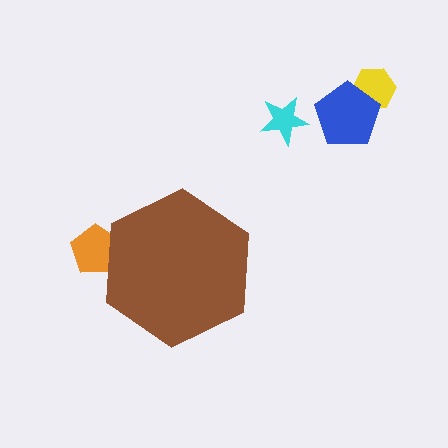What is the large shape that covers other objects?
A brown hexagon.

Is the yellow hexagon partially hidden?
No, the yellow hexagon is fully visible.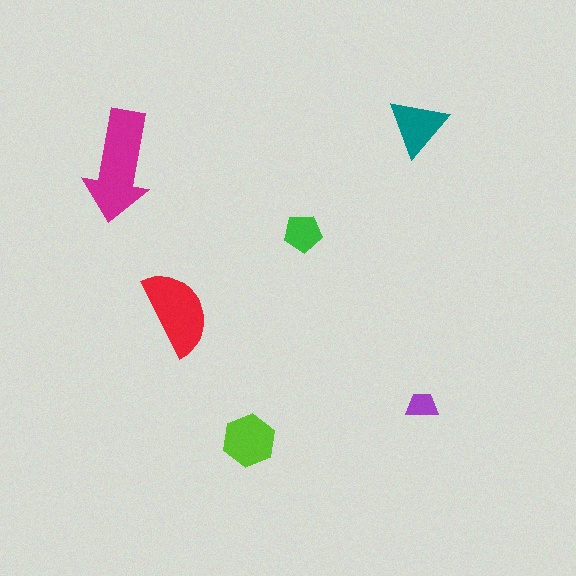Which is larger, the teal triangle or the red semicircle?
The red semicircle.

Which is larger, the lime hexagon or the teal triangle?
The lime hexagon.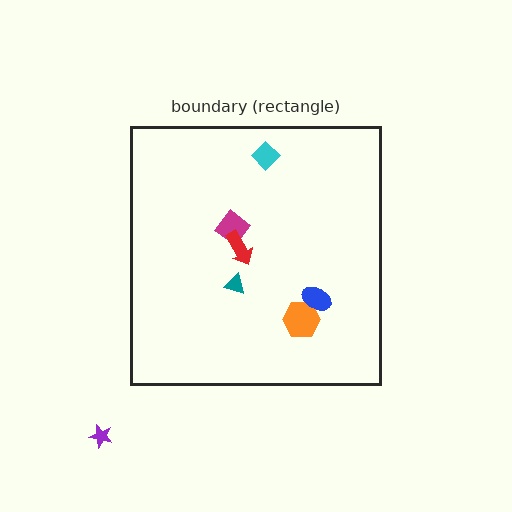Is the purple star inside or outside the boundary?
Outside.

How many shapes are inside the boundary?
6 inside, 1 outside.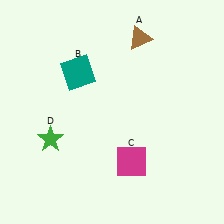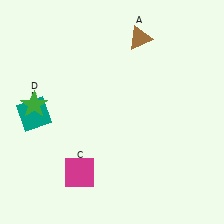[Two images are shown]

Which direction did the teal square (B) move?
The teal square (B) moved left.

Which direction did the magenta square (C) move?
The magenta square (C) moved left.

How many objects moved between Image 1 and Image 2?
3 objects moved between the two images.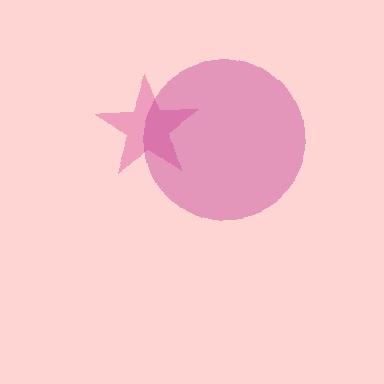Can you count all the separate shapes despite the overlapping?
Yes, there are 2 separate shapes.